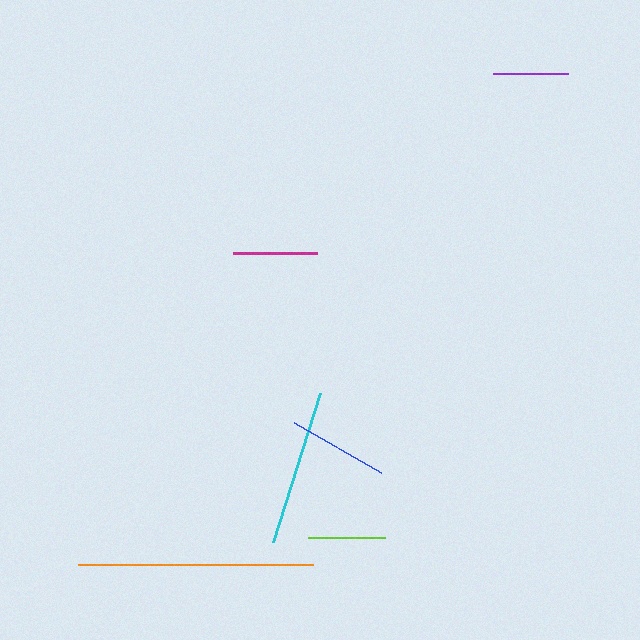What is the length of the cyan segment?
The cyan segment is approximately 157 pixels long.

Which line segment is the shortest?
The purple line is the shortest at approximately 75 pixels.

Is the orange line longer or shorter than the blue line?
The orange line is longer than the blue line.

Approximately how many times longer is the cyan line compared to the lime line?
The cyan line is approximately 2.0 times the length of the lime line.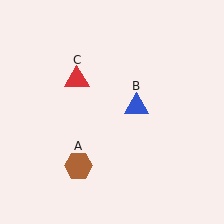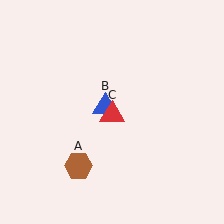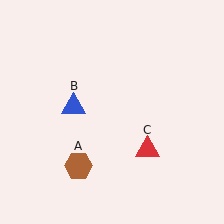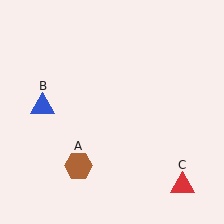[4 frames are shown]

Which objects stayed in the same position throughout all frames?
Brown hexagon (object A) remained stationary.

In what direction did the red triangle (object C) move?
The red triangle (object C) moved down and to the right.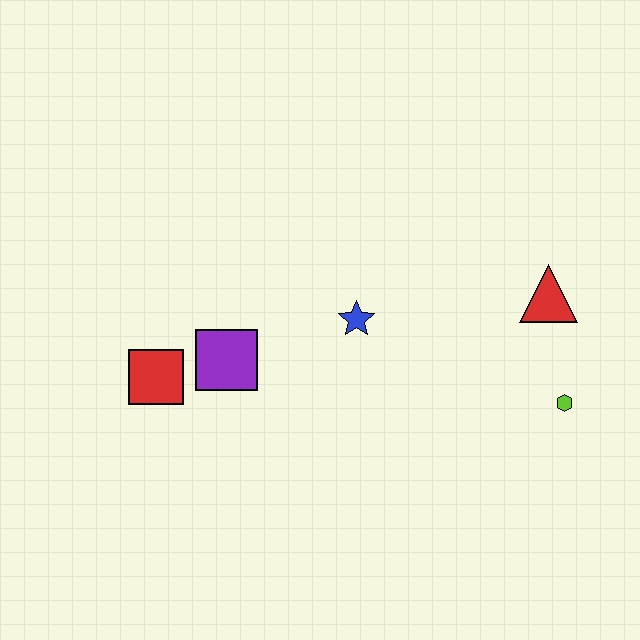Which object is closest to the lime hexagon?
The red triangle is closest to the lime hexagon.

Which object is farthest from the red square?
The lime hexagon is farthest from the red square.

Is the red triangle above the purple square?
Yes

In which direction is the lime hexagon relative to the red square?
The lime hexagon is to the right of the red square.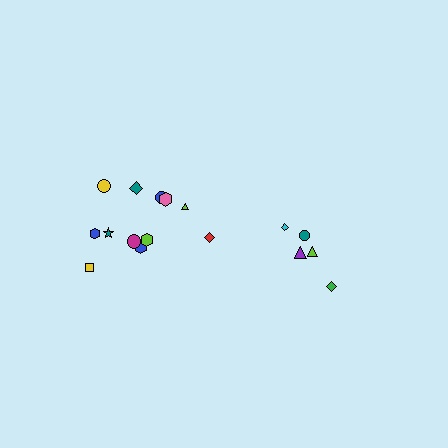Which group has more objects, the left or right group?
The left group.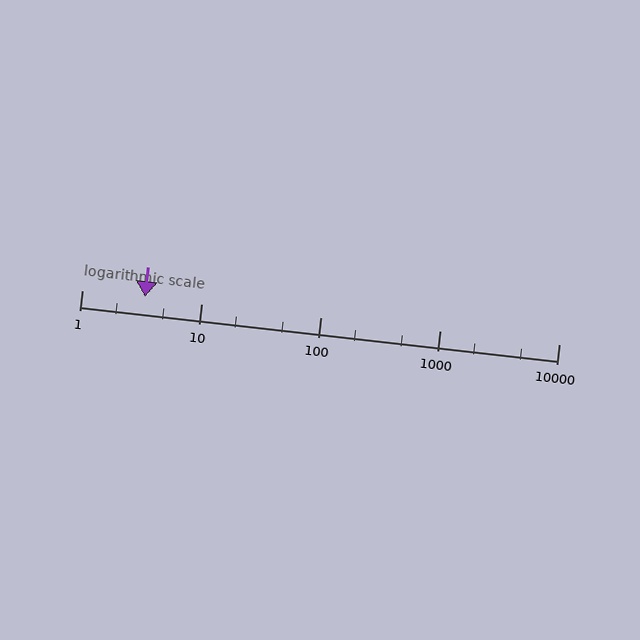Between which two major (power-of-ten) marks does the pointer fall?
The pointer is between 1 and 10.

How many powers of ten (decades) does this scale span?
The scale spans 4 decades, from 1 to 10000.